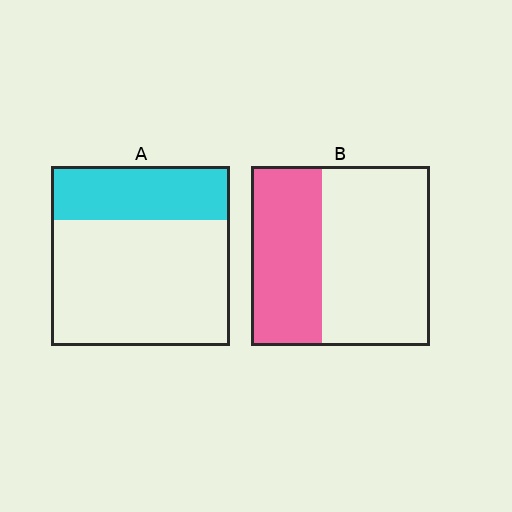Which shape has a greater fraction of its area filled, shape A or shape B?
Shape B.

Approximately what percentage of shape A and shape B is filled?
A is approximately 30% and B is approximately 40%.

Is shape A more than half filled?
No.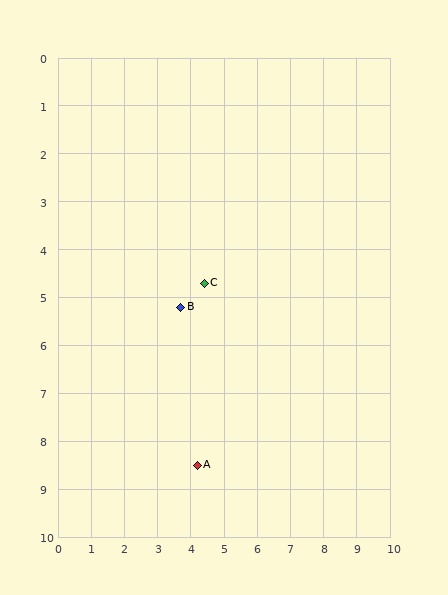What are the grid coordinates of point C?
Point C is at approximately (4.4, 4.7).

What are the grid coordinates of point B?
Point B is at approximately (3.7, 5.2).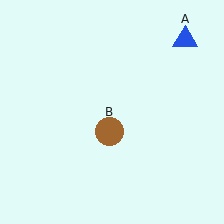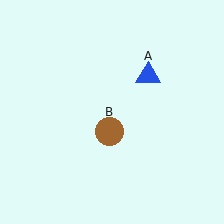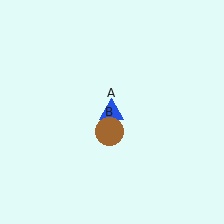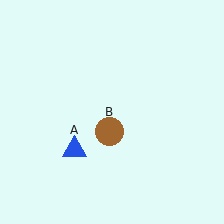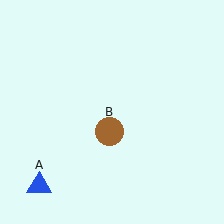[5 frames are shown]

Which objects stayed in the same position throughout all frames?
Brown circle (object B) remained stationary.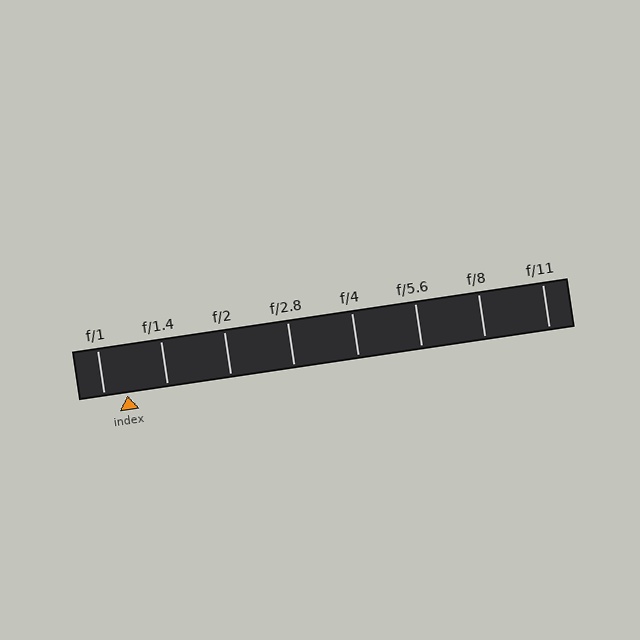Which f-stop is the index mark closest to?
The index mark is closest to f/1.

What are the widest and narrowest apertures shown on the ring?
The widest aperture shown is f/1 and the narrowest is f/11.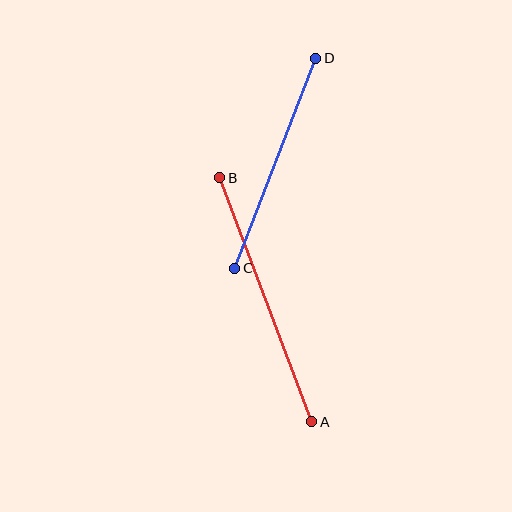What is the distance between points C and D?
The distance is approximately 225 pixels.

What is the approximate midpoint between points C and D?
The midpoint is at approximately (275, 163) pixels.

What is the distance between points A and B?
The distance is approximately 261 pixels.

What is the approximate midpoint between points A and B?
The midpoint is at approximately (266, 300) pixels.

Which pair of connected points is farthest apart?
Points A and B are farthest apart.